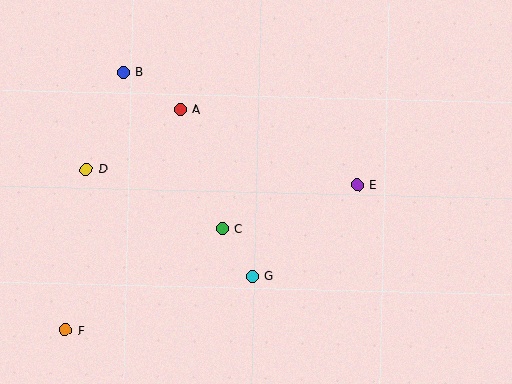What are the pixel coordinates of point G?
Point G is at (252, 276).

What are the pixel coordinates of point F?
Point F is at (66, 330).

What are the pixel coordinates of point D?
Point D is at (86, 169).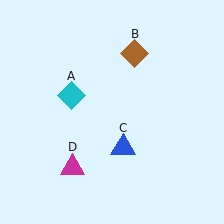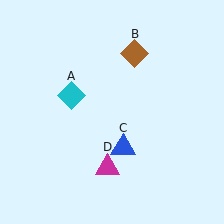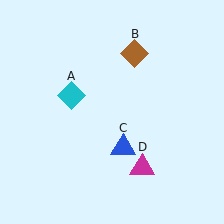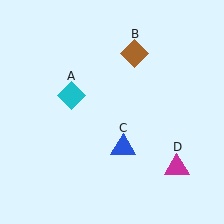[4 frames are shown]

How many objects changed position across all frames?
1 object changed position: magenta triangle (object D).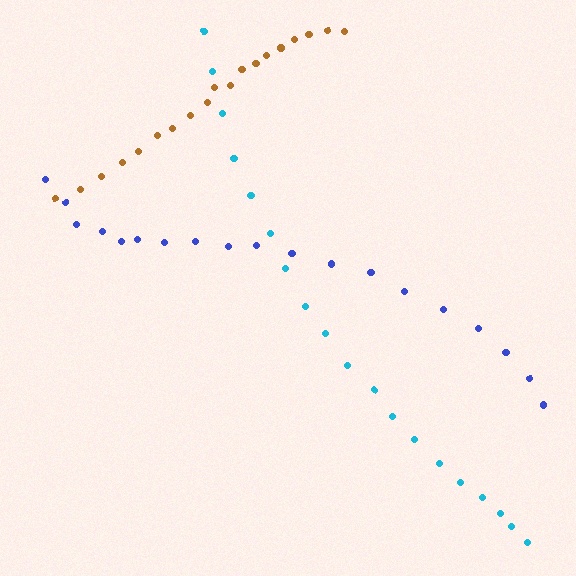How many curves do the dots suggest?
There are 3 distinct paths.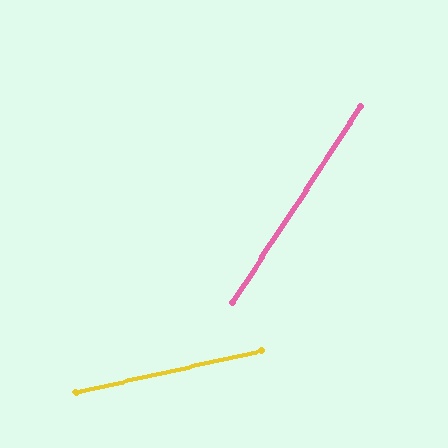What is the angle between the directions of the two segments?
Approximately 44 degrees.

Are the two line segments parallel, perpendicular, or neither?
Neither parallel nor perpendicular — they differ by about 44°.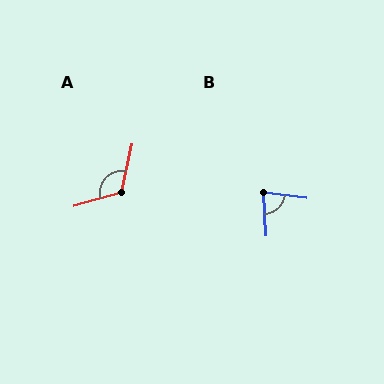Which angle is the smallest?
B, at approximately 80 degrees.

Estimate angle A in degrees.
Approximately 118 degrees.